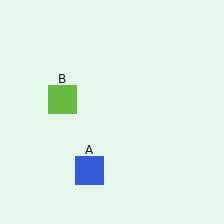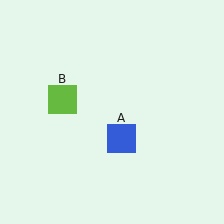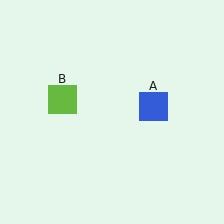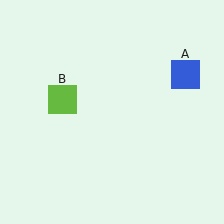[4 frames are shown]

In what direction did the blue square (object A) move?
The blue square (object A) moved up and to the right.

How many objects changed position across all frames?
1 object changed position: blue square (object A).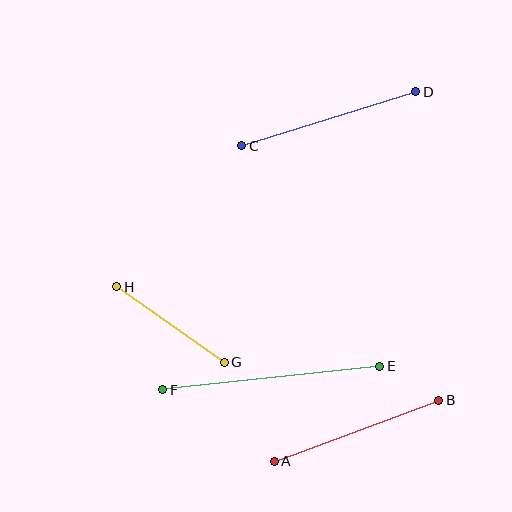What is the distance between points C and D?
The distance is approximately 182 pixels.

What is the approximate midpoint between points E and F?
The midpoint is at approximately (271, 378) pixels.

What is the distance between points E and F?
The distance is approximately 218 pixels.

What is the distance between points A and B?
The distance is approximately 176 pixels.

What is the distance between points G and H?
The distance is approximately 131 pixels.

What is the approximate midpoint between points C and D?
The midpoint is at approximately (329, 119) pixels.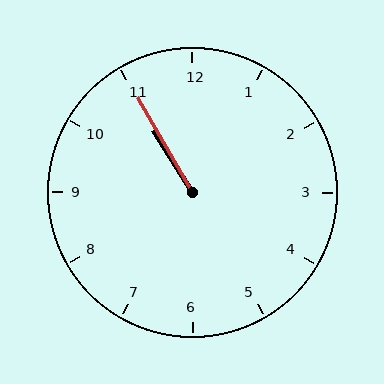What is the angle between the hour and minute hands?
Approximately 2 degrees.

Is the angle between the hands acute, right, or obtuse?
It is acute.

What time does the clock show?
10:55.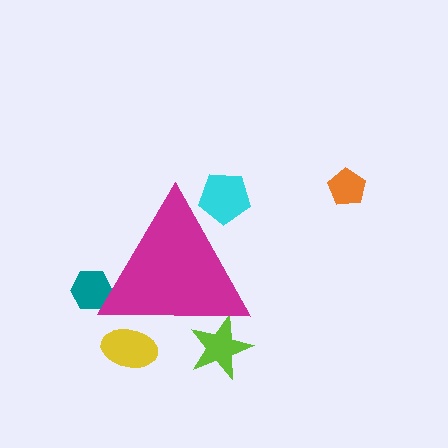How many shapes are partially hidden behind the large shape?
4 shapes are partially hidden.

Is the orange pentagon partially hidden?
No, the orange pentagon is fully visible.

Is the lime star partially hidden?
Yes, the lime star is partially hidden behind the magenta triangle.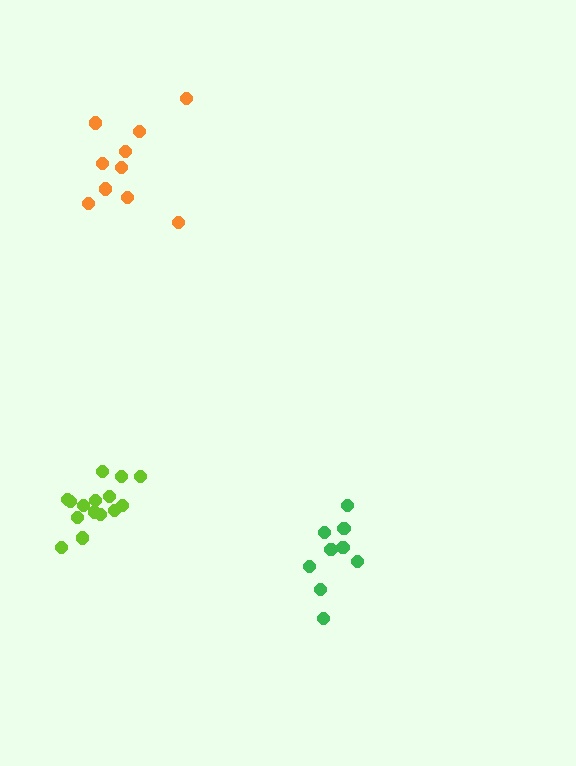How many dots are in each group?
Group 1: 15 dots, Group 2: 9 dots, Group 3: 10 dots (34 total).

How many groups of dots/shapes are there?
There are 3 groups.